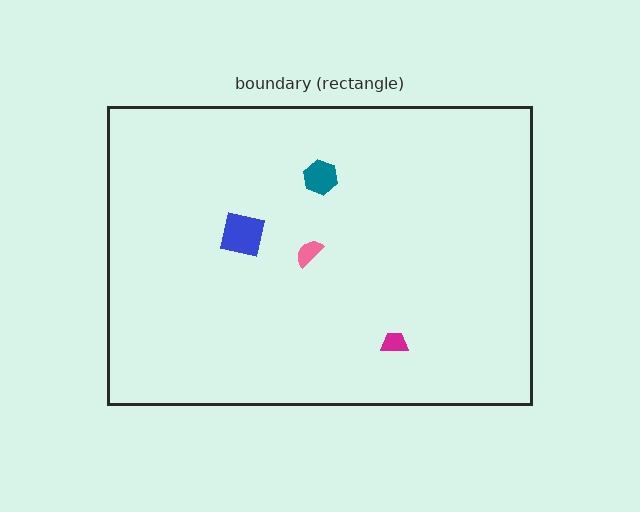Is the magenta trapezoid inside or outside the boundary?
Inside.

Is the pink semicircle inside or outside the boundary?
Inside.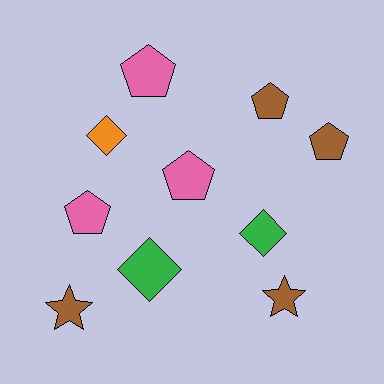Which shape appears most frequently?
Pentagon, with 5 objects.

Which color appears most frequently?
Brown, with 4 objects.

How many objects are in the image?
There are 10 objects.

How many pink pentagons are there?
There are 3 pink pentagons.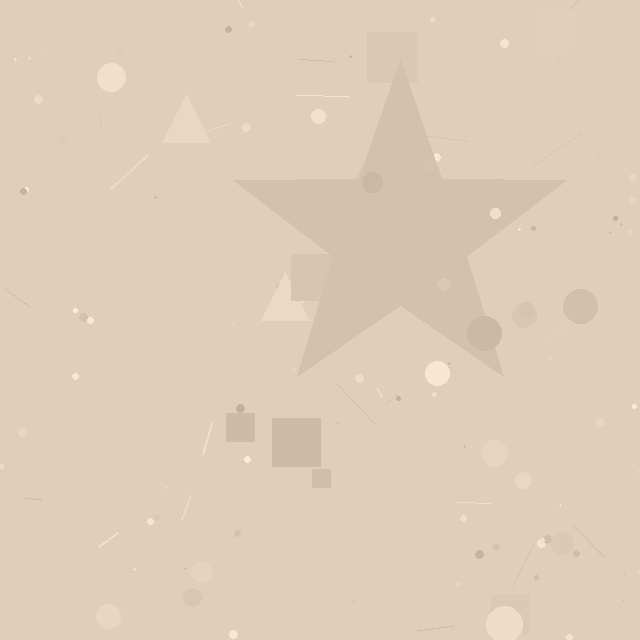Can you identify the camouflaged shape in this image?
The camouflaged shape is a star.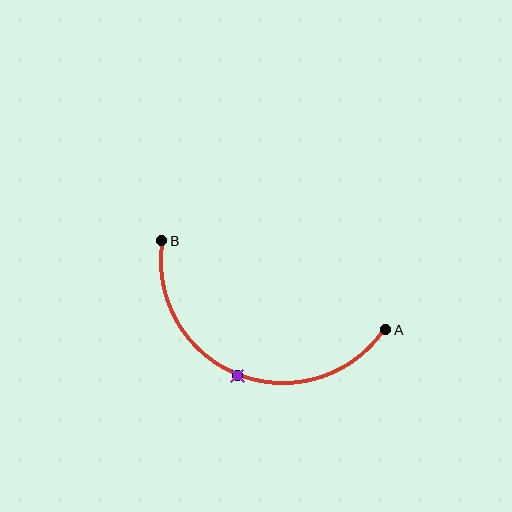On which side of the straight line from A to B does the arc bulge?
The arc bulges below the straight line connecting A and B.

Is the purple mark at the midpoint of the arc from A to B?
Yes. The purple mark lies on the arc at equal arc-length from both A and B — it is the arc midpoint.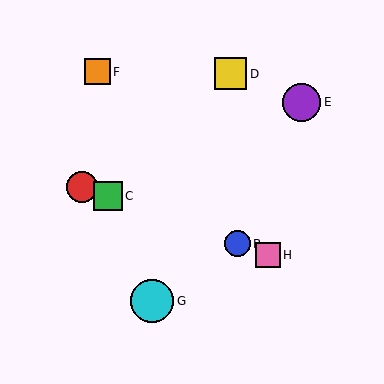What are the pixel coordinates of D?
Object D is at (231, 74).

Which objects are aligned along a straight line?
Objects A, B, C, H are aligned along a straight line.